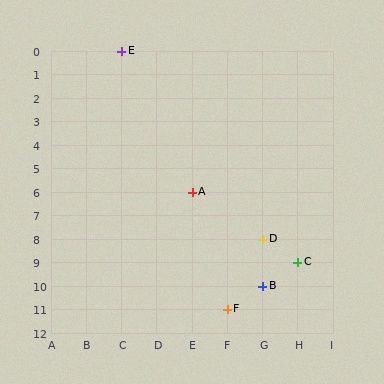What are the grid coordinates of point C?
Point C is at grid coordinates (H, 9).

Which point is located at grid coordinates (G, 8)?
Point D is at (G, 8).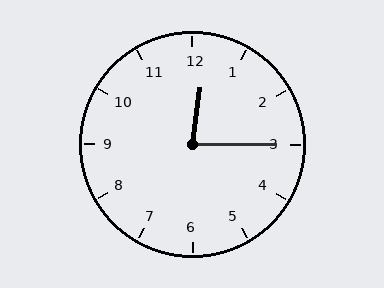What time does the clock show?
12:15.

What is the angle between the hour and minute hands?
Approximately 82 degrees.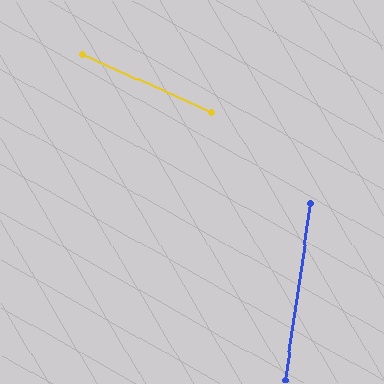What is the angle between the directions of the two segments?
Approximately 74 degrees.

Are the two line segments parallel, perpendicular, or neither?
Neither parallel nor perpendicular — they differ by about 74°.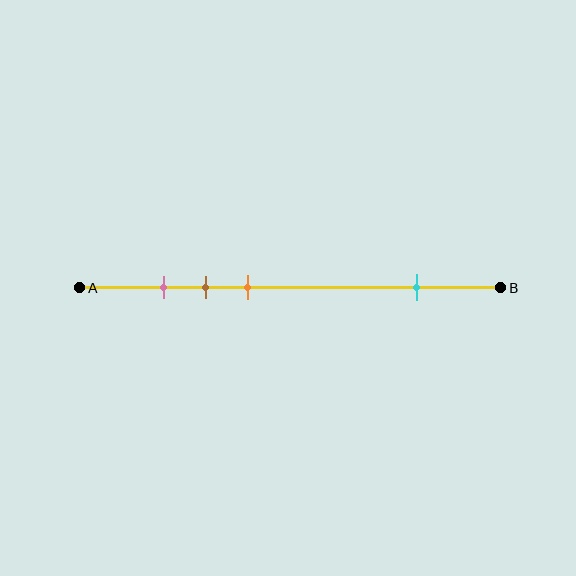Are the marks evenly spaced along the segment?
No, the marks are not evenly spaced.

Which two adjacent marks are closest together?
The pink and brown marks are the closest adjacent pair.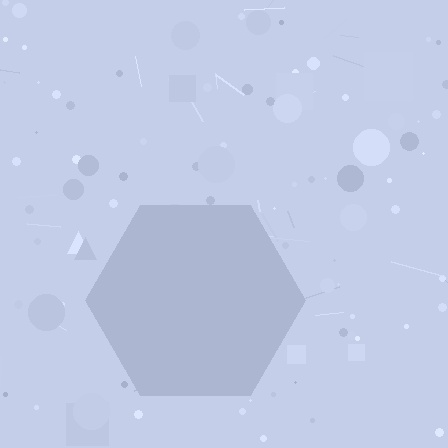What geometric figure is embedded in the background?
A hexagon is embedded in the background.